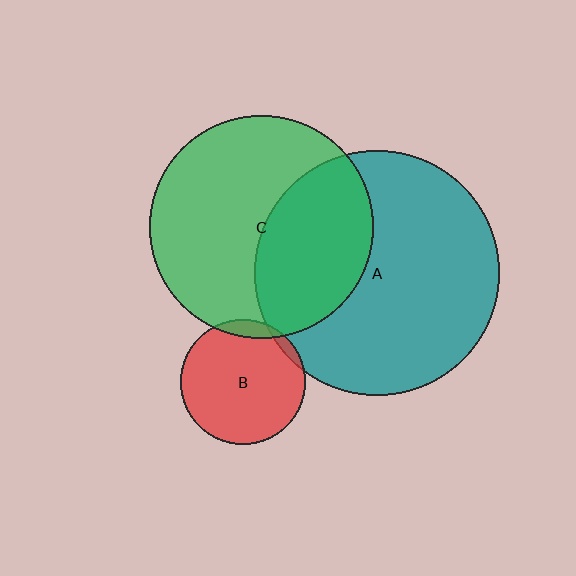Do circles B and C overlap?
Yes.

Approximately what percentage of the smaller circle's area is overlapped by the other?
Approximately 5%.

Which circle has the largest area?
Circle A (teal).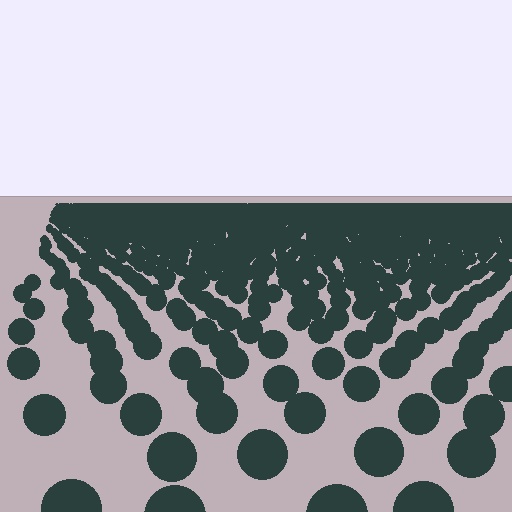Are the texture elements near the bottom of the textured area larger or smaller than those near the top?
Larger. Near the bottom, elements are closer to the viewer and appear at a bigger on-screen size.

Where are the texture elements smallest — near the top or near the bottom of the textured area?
Near the top.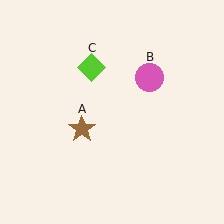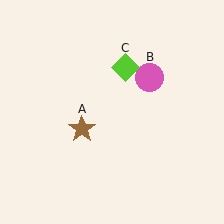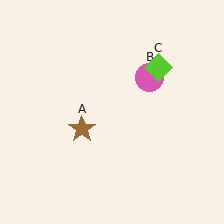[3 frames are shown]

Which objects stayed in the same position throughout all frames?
Brown star (object A) and pink circle (object B) remained stationary.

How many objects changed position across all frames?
1 object changed position: lime diamond (object C).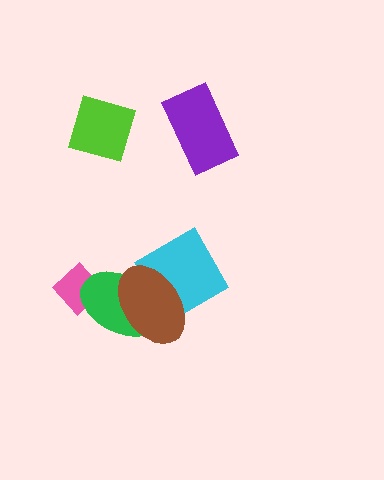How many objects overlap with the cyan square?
2 objects overlap with the cyan square.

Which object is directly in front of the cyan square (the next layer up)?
The green ellipse is directly in front of the cyan square.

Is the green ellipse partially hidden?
Yes, it is partially covered by another shape.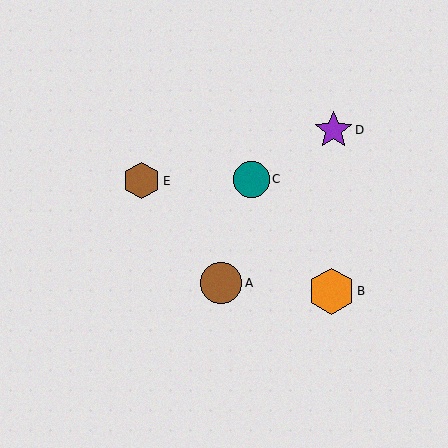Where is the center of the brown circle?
The center of the brown circle is at (221, 283).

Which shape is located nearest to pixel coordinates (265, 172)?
The teal circle (labeled C) at (251, 179) is nearest to that location.